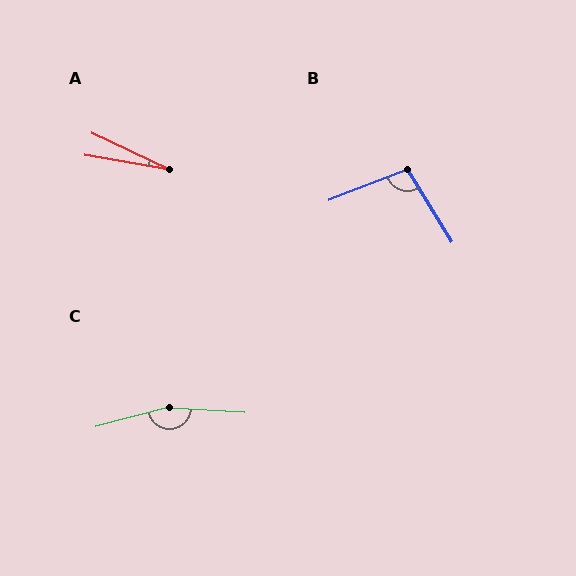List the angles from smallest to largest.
A (16°), B (100°), C (162°).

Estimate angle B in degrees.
Approximately 100 degrees.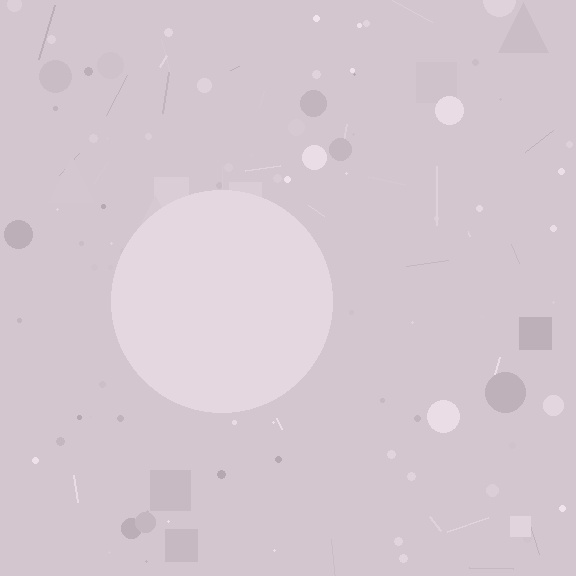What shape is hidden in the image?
A circle is hidden in the image.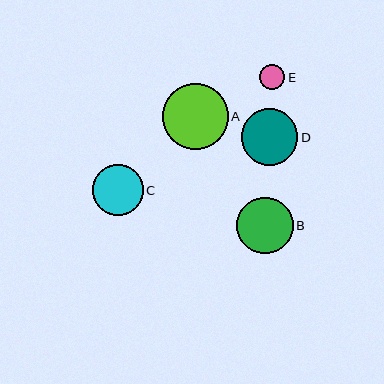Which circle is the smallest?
Circle E is the smallest with a size of approximately 25 pixels.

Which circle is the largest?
Circle A is the largest with a size of approximately 66 pixels.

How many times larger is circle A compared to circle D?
Circle A is approximately 1.2 times the size of circle D.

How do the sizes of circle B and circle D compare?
Circle B and circle D are approximately the same size.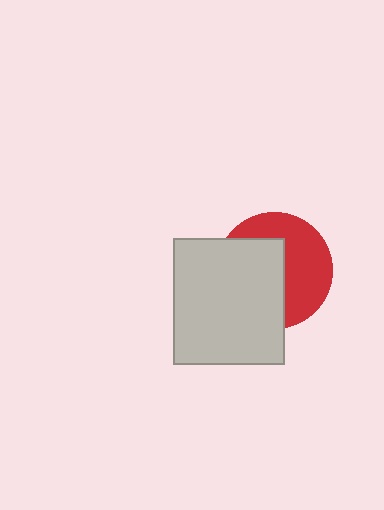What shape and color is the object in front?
The object in front is a light gray rectangle.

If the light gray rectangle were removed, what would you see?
You would see the complete red circle.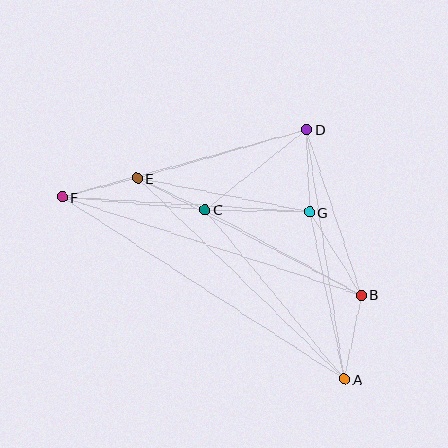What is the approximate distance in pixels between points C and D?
The distance between C and D is approximately 129 pixels.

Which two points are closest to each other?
Points C and E are closest to each other.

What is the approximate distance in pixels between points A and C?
The distance between A and C is approximately 219 pixels.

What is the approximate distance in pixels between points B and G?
The distance between B and G is approximately 98 pixels.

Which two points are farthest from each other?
Points A and F are farthest from each other.